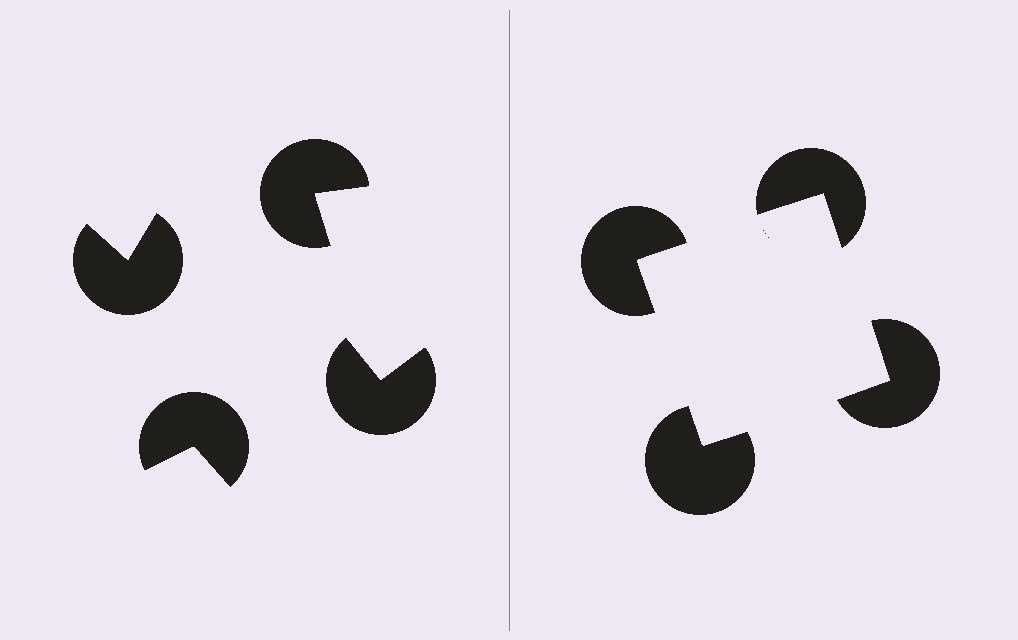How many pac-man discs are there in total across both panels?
8 — 4 on each side.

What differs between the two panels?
The pac-man discs are positioned identically on both sides; only the wedge orientations differ. On the right they align to a square; on the left they are misaligned.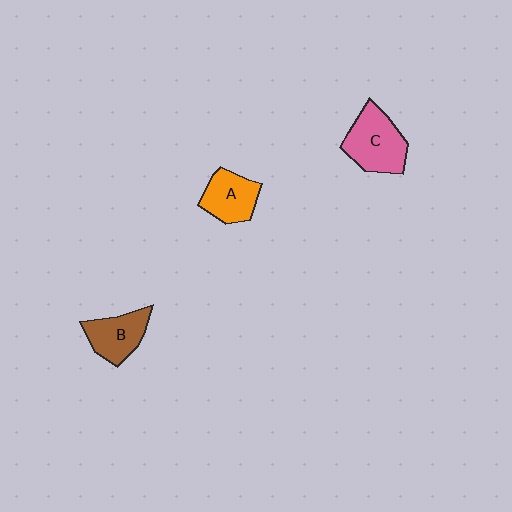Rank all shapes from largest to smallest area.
From largest to smallest: C (pink), B (brown), A (orange).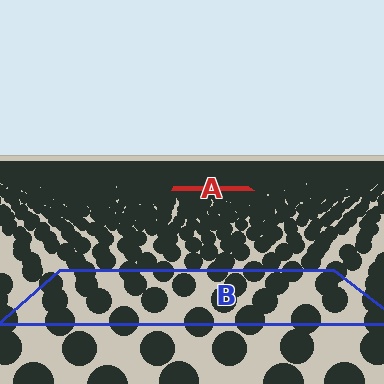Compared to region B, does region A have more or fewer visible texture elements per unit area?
Region A has more texture elements per unit area — they are packed more densely because it is farther away.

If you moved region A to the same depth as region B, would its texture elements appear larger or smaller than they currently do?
They would appear larger. At a closer depth, the same texture elements are projected at a bigger on-screen size.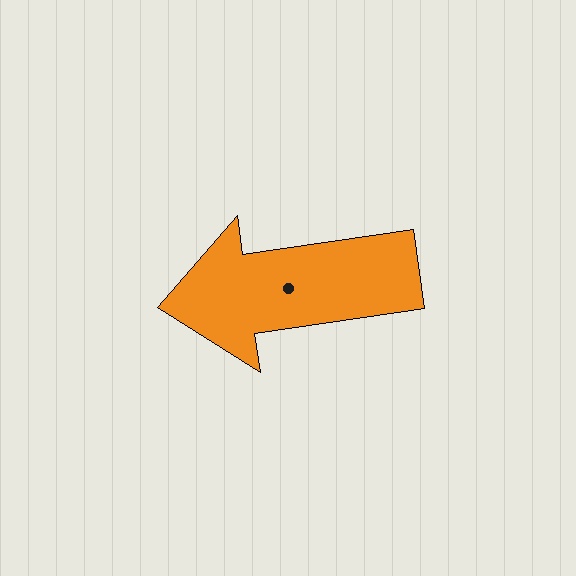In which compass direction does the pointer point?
West.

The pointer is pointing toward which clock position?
Roughly 9 o'clock.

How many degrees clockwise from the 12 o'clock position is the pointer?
Approximately 262 degrees.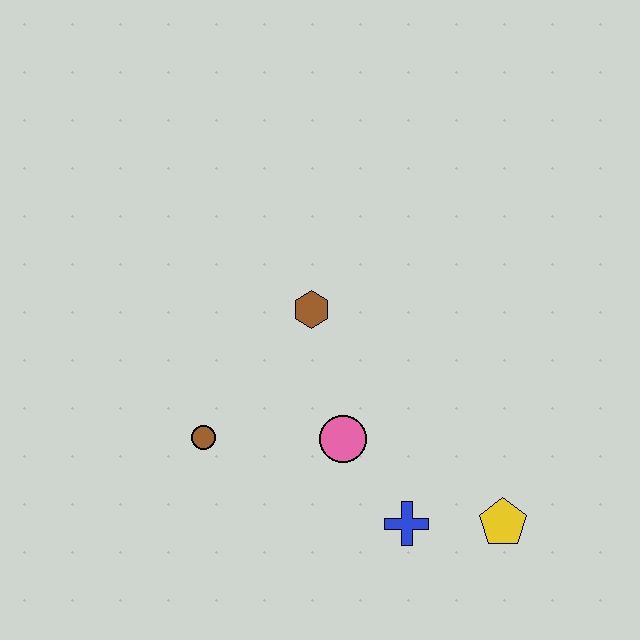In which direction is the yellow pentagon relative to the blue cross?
The yellow pentagon is to the right of the blue cross.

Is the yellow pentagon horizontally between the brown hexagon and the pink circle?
No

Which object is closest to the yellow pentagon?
The blue cross is closest to the yellow pentagon.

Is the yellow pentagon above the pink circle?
No